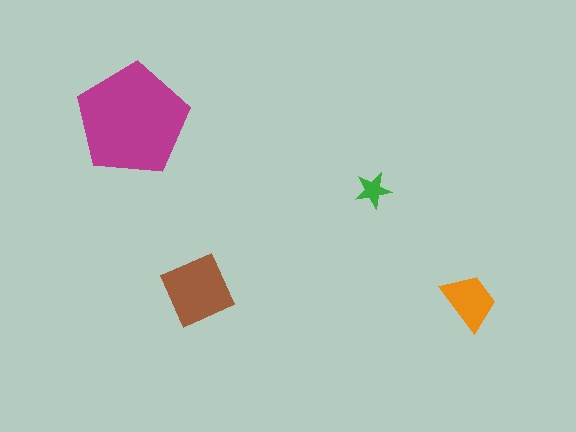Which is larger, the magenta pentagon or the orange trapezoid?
The magenta pentagon.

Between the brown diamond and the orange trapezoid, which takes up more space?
The brown diamond.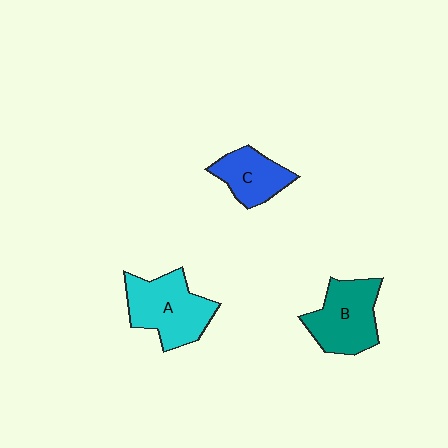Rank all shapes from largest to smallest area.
From largest to smallest: A (cyan), B (teal), C (blue).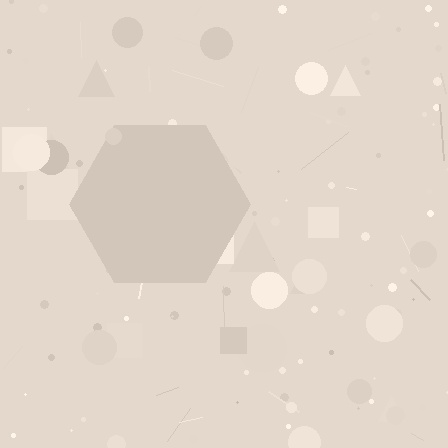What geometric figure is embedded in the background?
A hexagon is embedded in the background.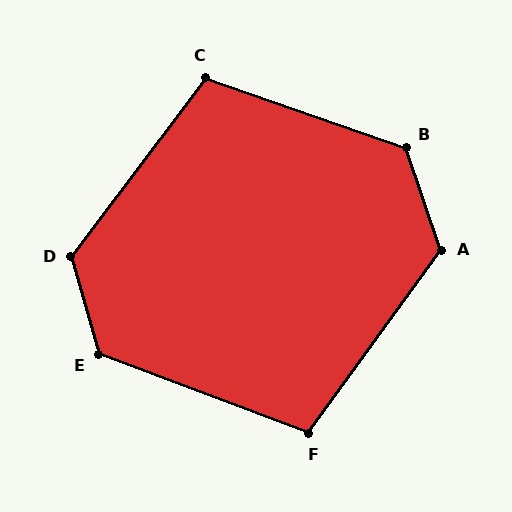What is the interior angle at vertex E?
Approximately 127 degrees (obtuse).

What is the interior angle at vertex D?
Approximately 127 degrees (obtuse).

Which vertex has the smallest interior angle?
F, at approximately 105 degrees.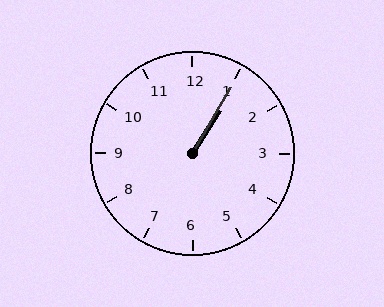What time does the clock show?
1:05.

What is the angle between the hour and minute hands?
Approximately 2 degrees.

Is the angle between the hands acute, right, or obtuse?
It is acute.